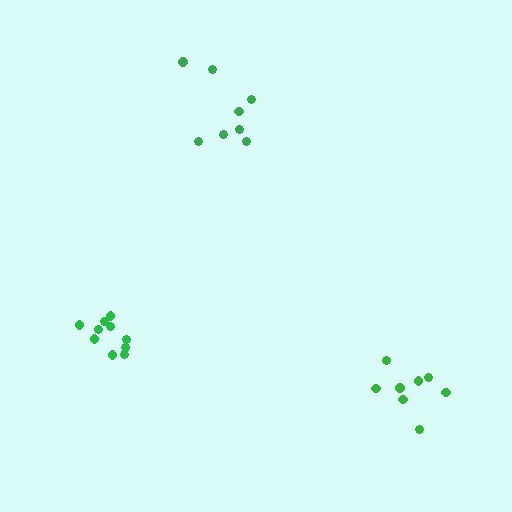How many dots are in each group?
Group 1: 10 dots, Group 2: 8 dots, Group 3: 8 dots (26 total).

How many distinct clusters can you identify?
There are 3 distinct clusters.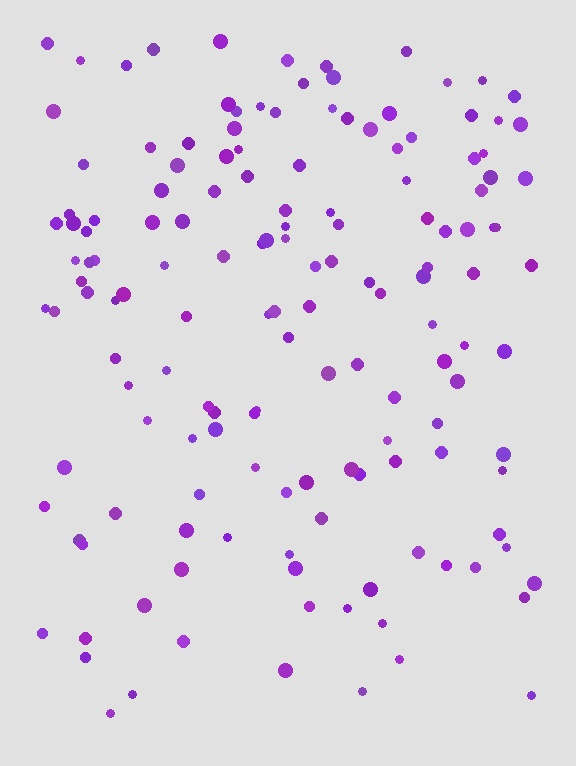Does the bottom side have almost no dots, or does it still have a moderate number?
Still a moderate number, just noticeably fewer than the top.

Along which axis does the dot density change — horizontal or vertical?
Vertical.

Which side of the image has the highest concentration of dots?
The top.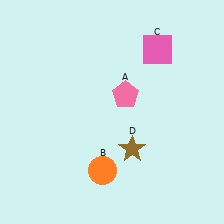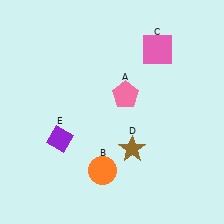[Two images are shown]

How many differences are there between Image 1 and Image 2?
There is 1 difference between the two images.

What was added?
A purple diamond (E) was added in Image 2.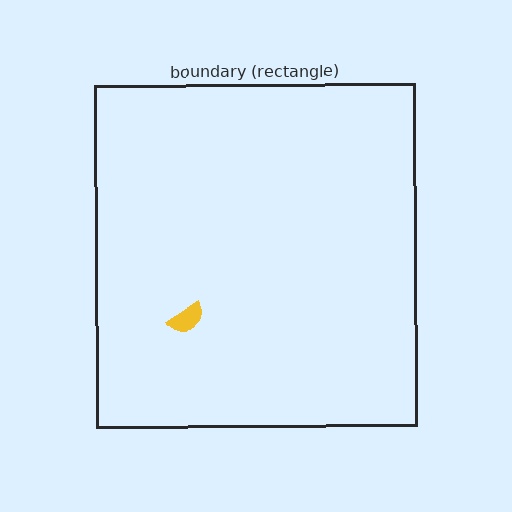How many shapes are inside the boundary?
1 inside, 0 outside.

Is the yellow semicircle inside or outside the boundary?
Inside.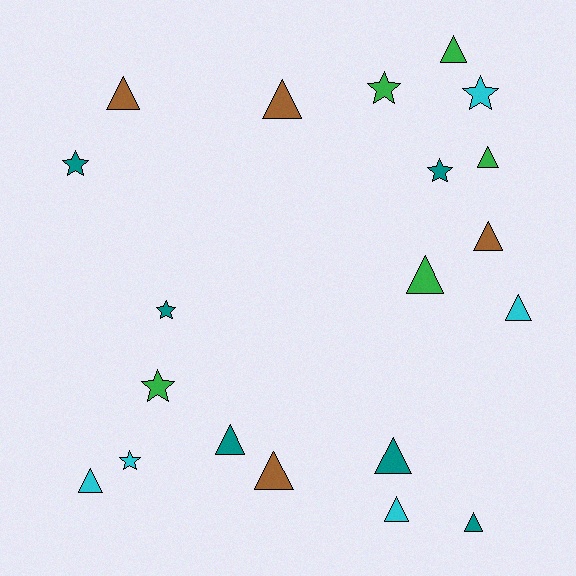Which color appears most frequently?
Teal, with 6 objects.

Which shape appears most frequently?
Triangle, with 13 objects.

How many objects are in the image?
There are 20 objects.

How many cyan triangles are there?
There are 3 cyan triangles.